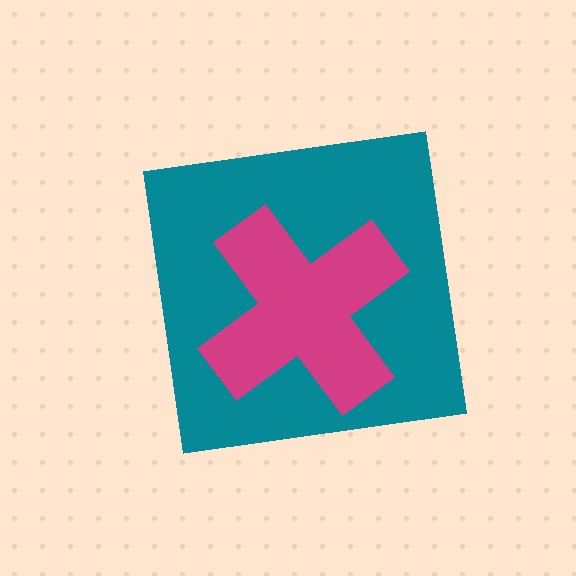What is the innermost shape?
The magenta cross.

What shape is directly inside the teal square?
The magenta cross.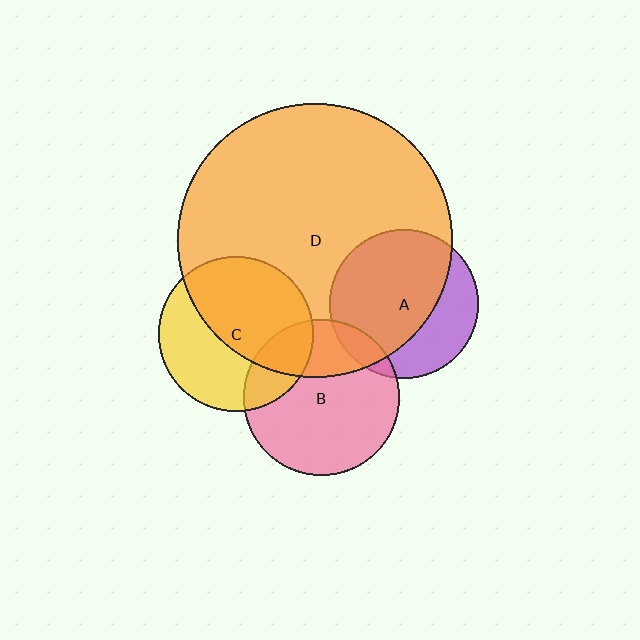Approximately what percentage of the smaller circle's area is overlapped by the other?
Approximately 20%.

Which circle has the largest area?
Circle D (orange).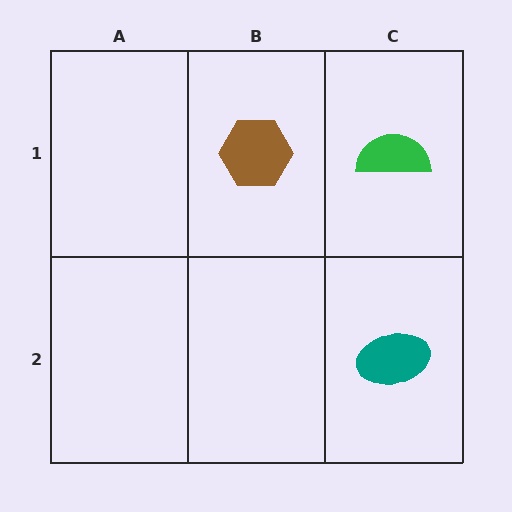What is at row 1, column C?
A green semicircle.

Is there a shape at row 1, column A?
No, that cell is empty.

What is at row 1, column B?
A brown hexagon.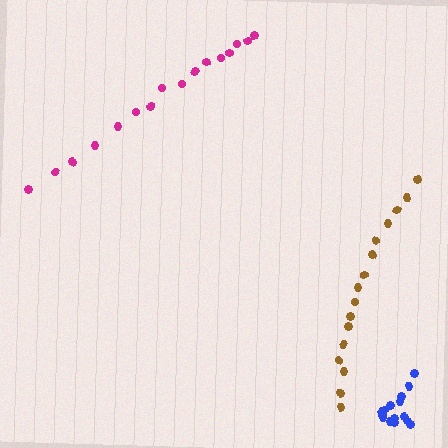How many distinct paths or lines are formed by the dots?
There are 3 distinct paths.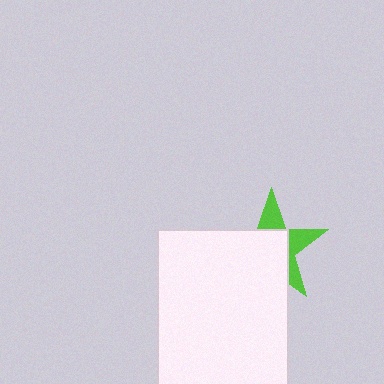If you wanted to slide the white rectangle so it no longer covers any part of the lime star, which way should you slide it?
Slide it toward the lower-left — that is the most direct way to separate the two shapes.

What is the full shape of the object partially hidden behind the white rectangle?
The partially hidden object is a lime star.